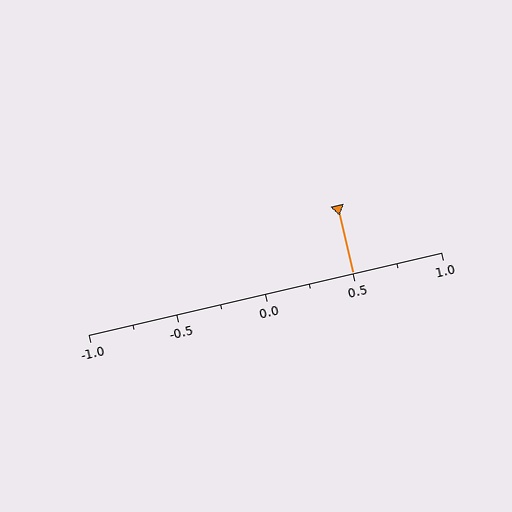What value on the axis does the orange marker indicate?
The marker indicates approximately 0.5.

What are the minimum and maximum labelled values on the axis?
The axis runs from -1.0 to 1.0.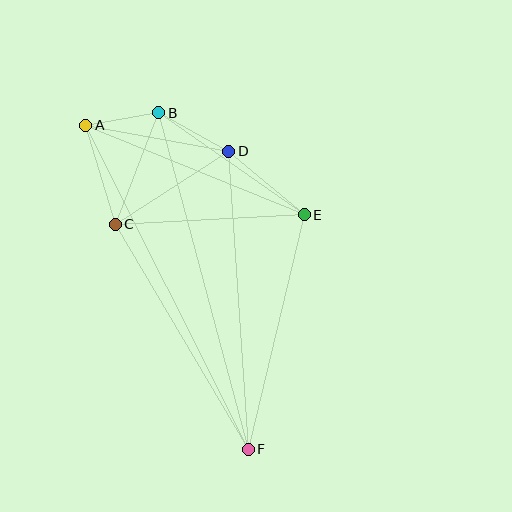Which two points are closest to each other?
Points A and B are closest to each other.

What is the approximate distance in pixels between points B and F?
The distance between B and F is approximately 348 pixels.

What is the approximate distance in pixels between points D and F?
The distance between D and F is approximately 299 pixels.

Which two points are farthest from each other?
Points A and F are farthest from each other.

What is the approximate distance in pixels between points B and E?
The distance between B and E is approximately 177 pixels.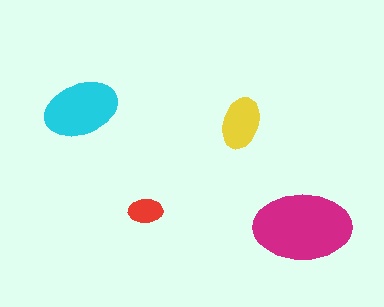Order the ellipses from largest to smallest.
the magenta one, the cyan one, the yellow one, the red one.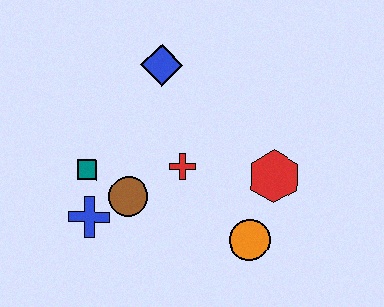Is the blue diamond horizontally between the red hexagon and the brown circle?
Yes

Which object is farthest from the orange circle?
The blue diamond is farthest from the orange circle.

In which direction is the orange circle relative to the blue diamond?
The orange circle is below the blue diamond.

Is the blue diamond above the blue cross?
Yes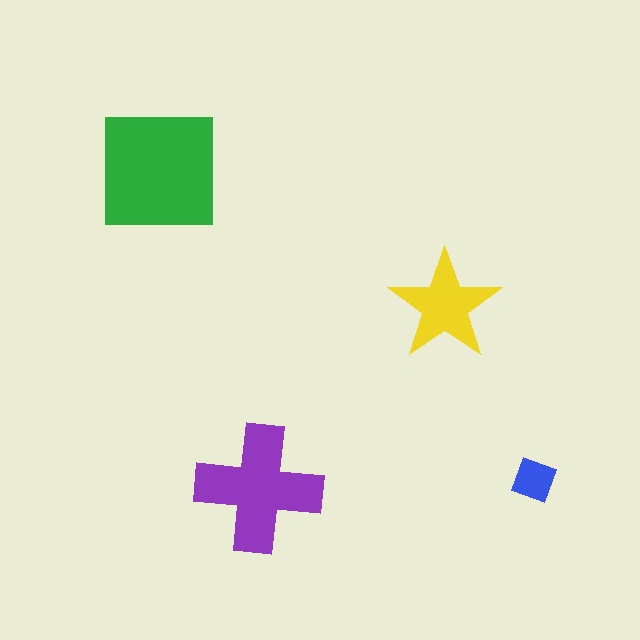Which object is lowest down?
The purple cross is bottommost.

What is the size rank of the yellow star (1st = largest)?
3rd.